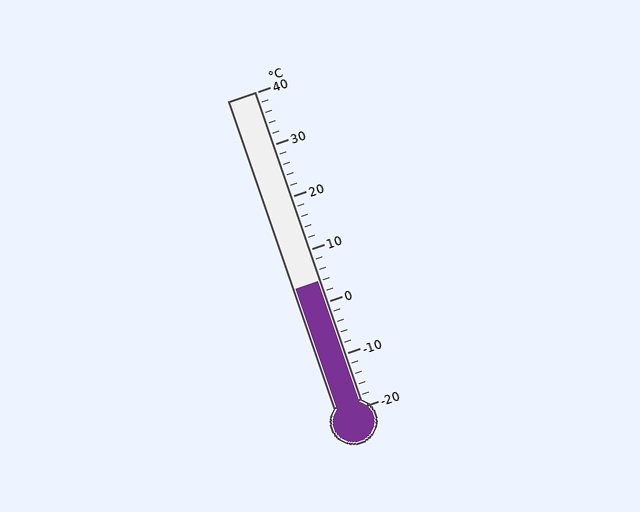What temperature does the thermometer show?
The thermometer shows approximately 4°C.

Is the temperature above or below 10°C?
The temperature is below 10°C.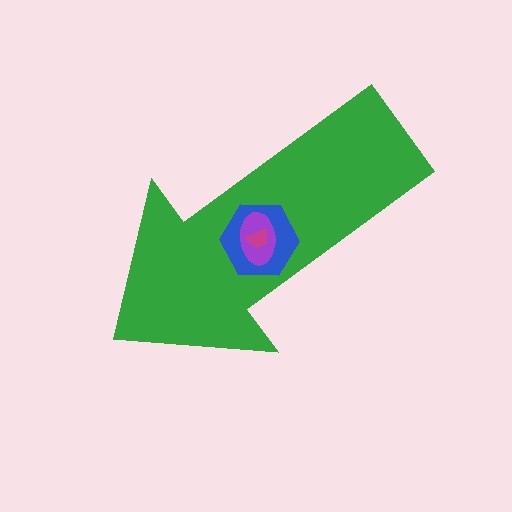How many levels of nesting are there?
4.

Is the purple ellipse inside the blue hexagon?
Yes.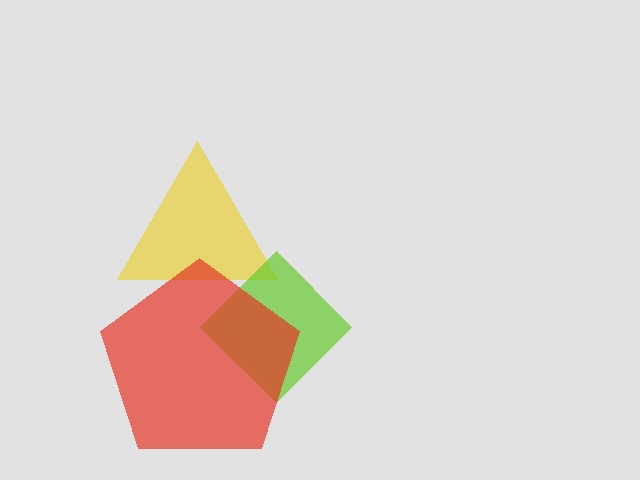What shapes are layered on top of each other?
The layered shapes are: a yellow triangle, a lime diamond, a red pentagon.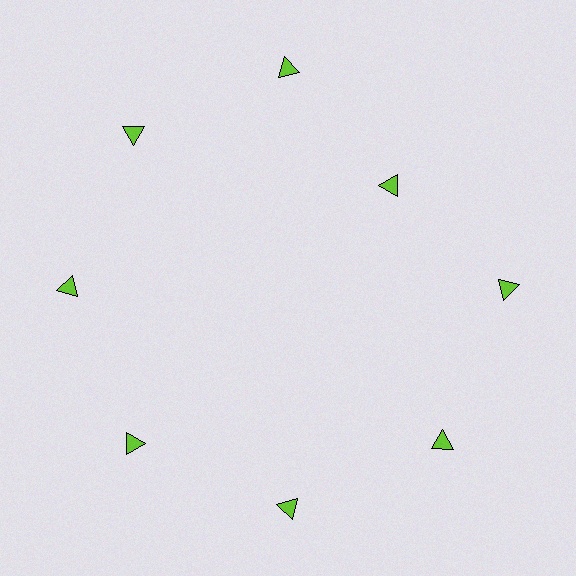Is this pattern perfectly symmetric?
No. The 8 lime triangles are arranged in a ring, but one element near the 2 o'clock position is pulled inward toward the center, breaking the 8-fold rotational symmetry.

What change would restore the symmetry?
The symmetry would be restored by moving it outward, back onto the ring so that all 8 triangles sit at equal angles and equal distance from the center.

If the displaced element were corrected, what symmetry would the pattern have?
It would have 8-fold rotational symmetry — the pattern would map onto itself every 45 degrees.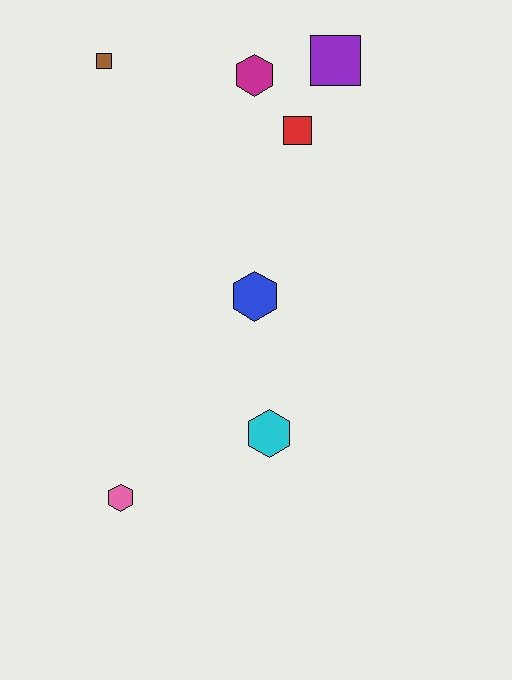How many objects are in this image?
There are 7 objects.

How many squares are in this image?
There are 3 squares.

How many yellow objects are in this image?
There are no yellow objects.